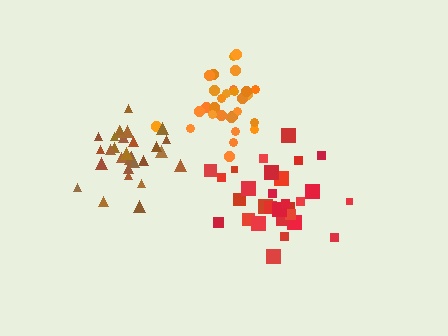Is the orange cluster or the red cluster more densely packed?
Orange.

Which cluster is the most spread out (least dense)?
Red.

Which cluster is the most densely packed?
Orange.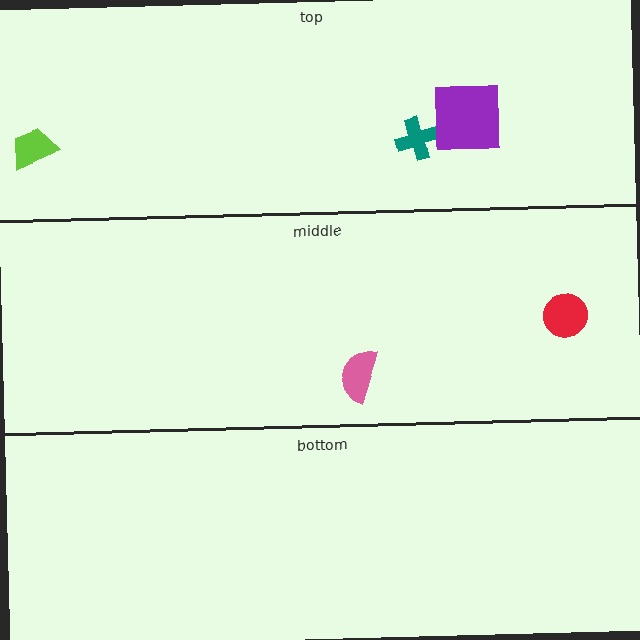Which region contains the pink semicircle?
The middle region.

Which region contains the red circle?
The middle region.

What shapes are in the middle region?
The red circle, the pink semicircle.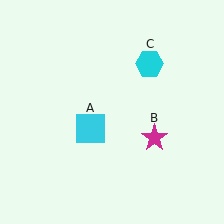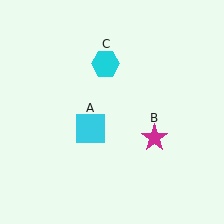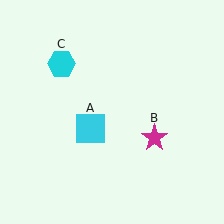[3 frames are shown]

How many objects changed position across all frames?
1 object changed position: cyan hexagon (object C).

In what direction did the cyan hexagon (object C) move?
The cyan hexagon (object C) moved left.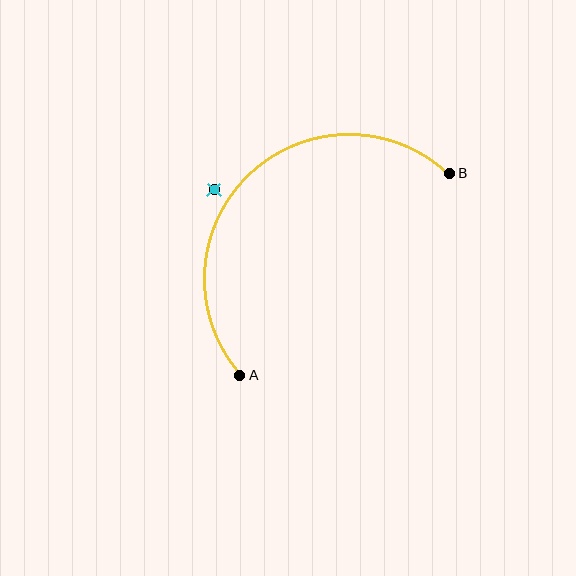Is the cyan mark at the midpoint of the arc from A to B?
No — the cyan mark does not lie on the arc at all. It sits slightly outside the curve.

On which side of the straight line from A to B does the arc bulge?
The arc bulges above and to the left of the straight line connecting A and B.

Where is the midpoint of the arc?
The arc midpoint is the point on the curve farthest from the straight line joining A and B. It sits above and to the left of that line.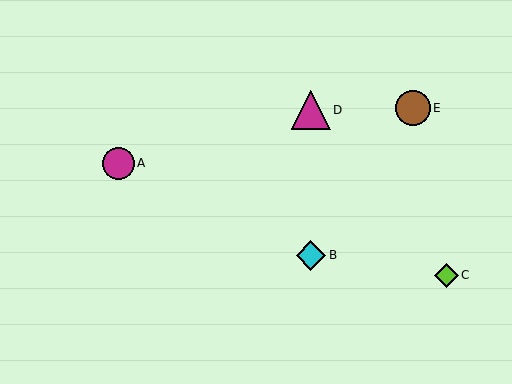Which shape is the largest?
The magenta triangle (labeled D) is the largest.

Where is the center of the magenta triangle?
The center of the magenta triangle is at (311, 110).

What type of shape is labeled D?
Shape D is a magenta triangle.